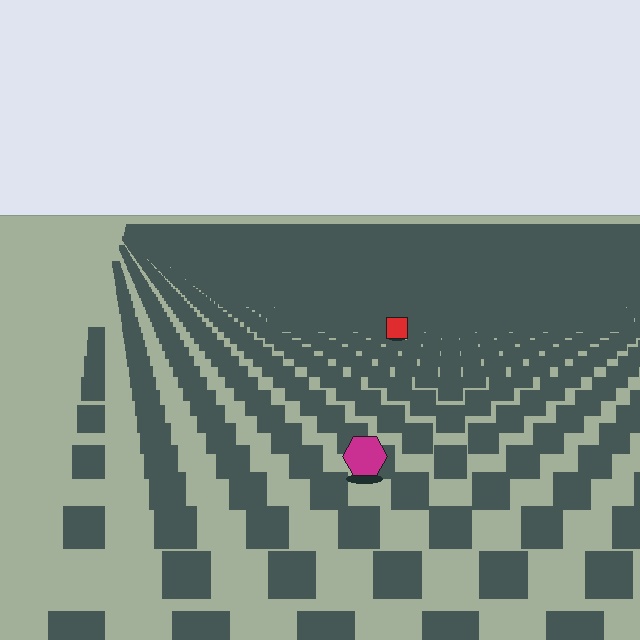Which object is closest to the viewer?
The magenta hexagon is closest. The texture marks near it are larger and more spread out.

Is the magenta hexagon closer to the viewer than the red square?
Yes. The magenta hexagon is closer — you can tell from the texture gradient: the ground texture is coarser near it.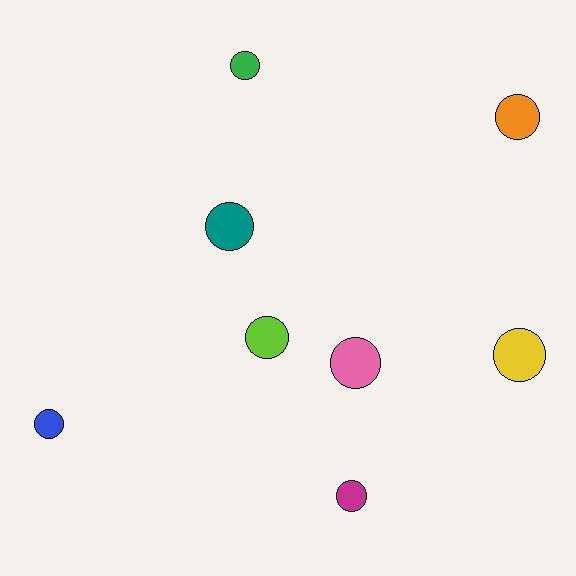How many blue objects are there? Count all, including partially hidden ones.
There is 1 blue object.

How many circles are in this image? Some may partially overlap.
There are 8 circles.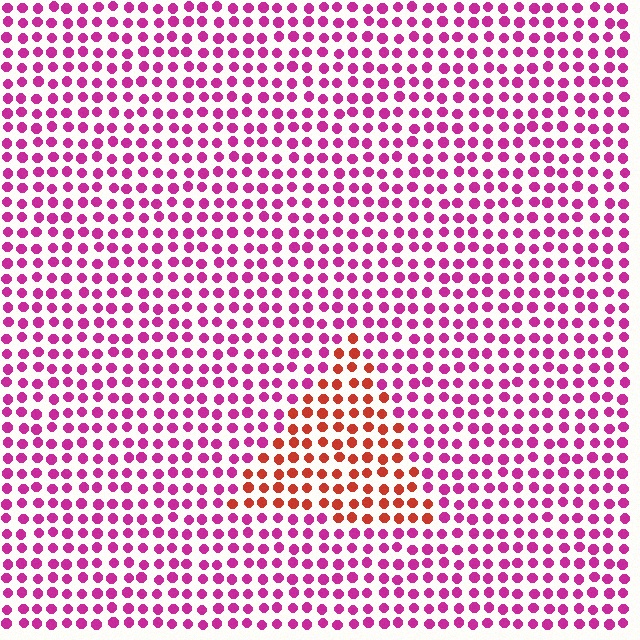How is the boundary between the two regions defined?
The boundary is defined purely by a slight shift in hue (about 48 degrees). Spacing, size, and orientation are identical on both sides.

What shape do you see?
I see a triangle.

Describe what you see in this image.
The image is filled with small magenta elements in a uniform arrangement. A triangle-shaped region is visible where the elements are tinted to a slightly different hue, forming a subtle color boundary.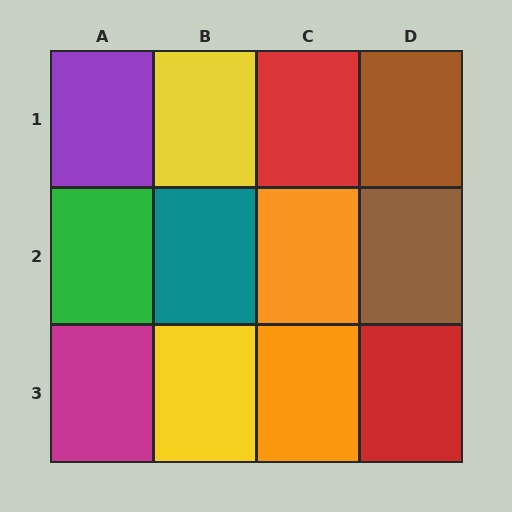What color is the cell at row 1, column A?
Purple.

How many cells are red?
2 cells are red.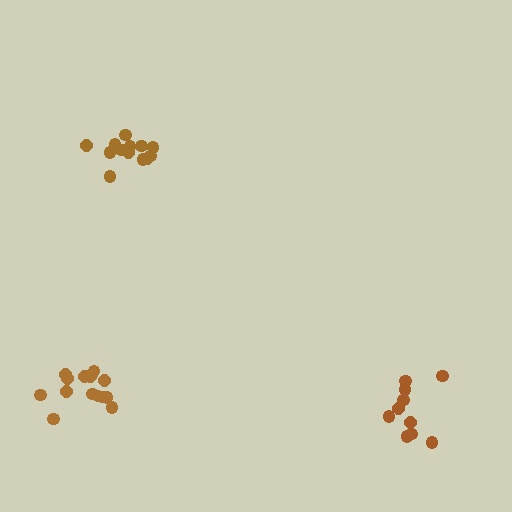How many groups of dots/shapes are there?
There are 3 groups.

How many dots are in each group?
Group 1: 15 dots, Group 2: 13 dots, Group 3: 11 dots (39 total).